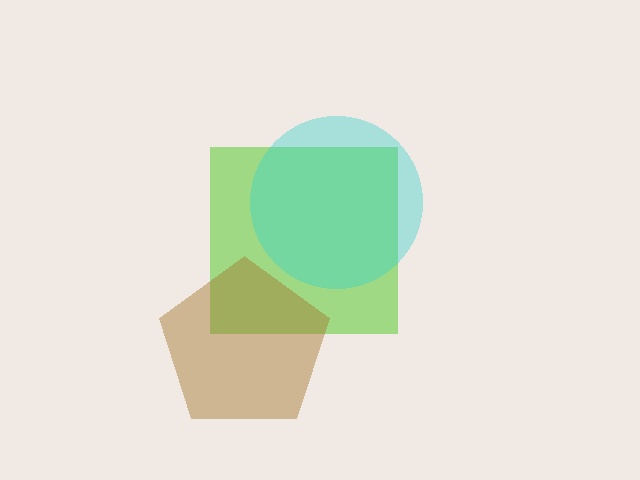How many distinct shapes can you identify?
There are 3 distinct shapes: a lime square, a cyan circle, a brown pentagon.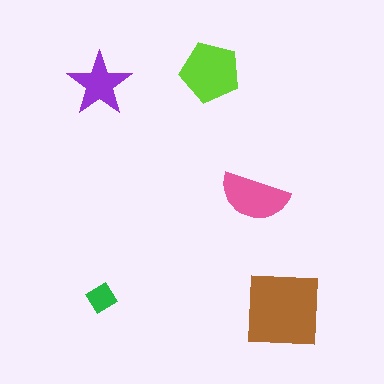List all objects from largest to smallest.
The brown square, the lime pentagon, the pink semicircle, the purple star, the green diamond.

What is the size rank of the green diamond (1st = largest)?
5th.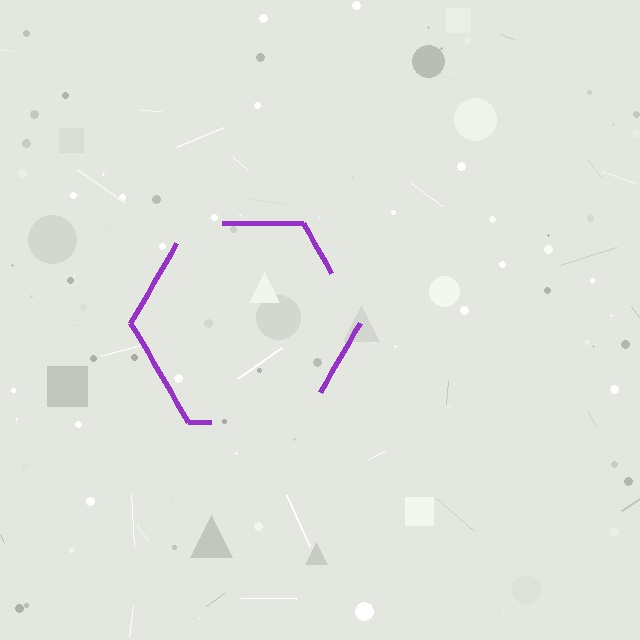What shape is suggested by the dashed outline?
The dashed outline suggests a hexagon.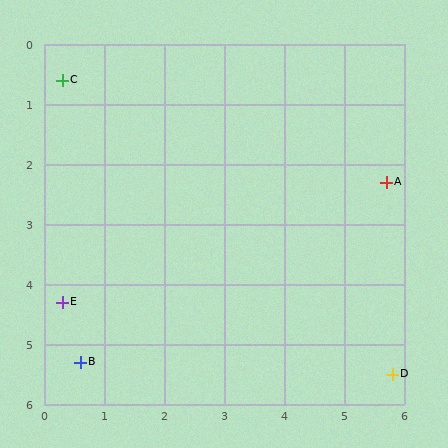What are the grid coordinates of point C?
Point C is at approximately (0.3, 0.6).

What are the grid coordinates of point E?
Point E is at approximately (0.3, 4.3).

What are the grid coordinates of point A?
Point A is at approximately (5.7, 2.3).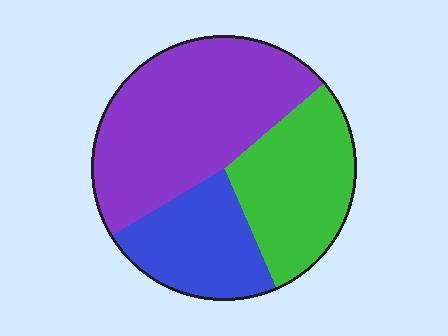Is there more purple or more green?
Purple.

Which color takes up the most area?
Purple, at roughly 50%.